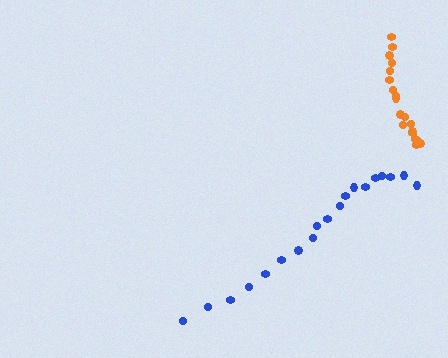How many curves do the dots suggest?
There are 2 distinct paths.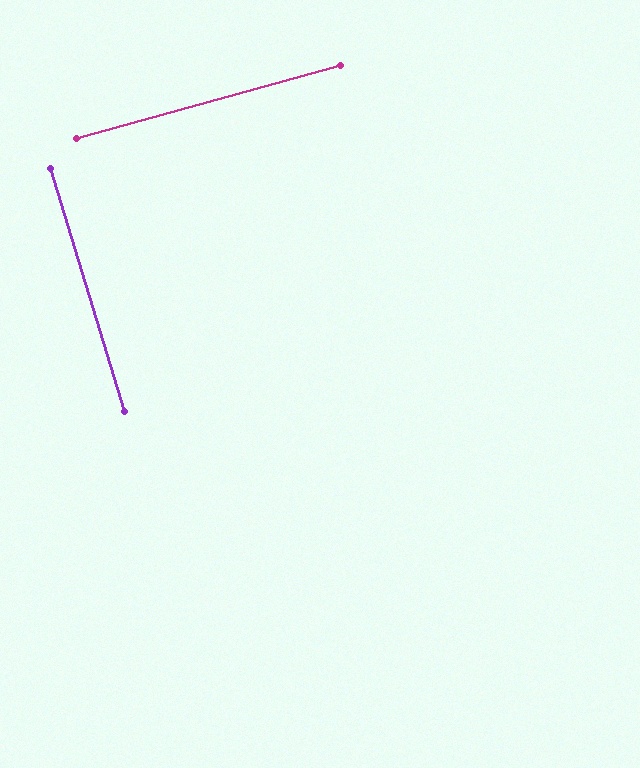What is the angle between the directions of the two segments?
Approximately 89 degrees.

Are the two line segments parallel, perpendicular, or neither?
Perpendicular — they meet at approximately 89°.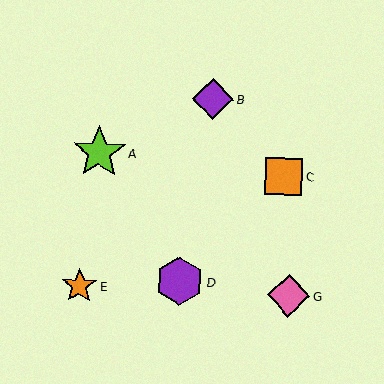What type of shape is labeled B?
Shape B is a purple diamond.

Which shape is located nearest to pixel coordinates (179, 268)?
The purple hexagon (labeled D) at (180, 281) is nearest to that location.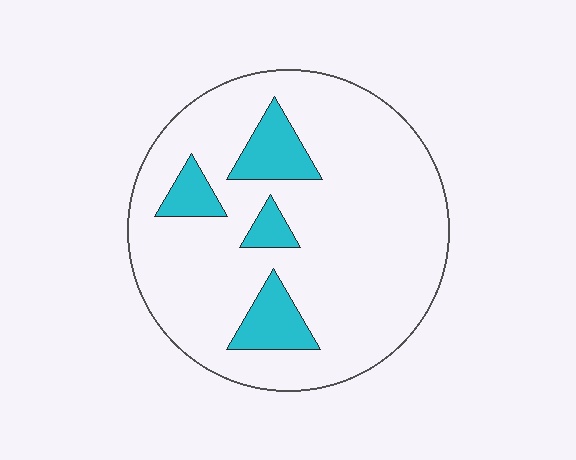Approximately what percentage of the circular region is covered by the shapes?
Approximately 15%.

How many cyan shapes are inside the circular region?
4.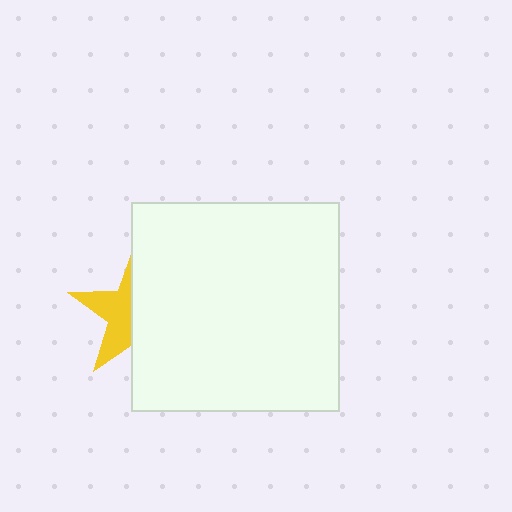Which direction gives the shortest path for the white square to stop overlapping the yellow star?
Moving right gives the shortest separation.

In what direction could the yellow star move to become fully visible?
The yellow star could move left. That would shift it out from behind the white square entirely.